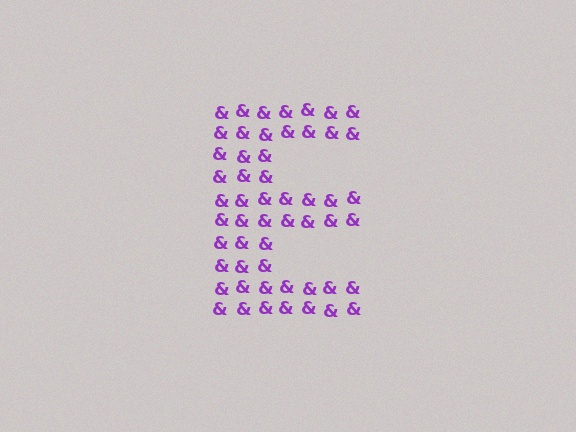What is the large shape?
The large shape is the letter E.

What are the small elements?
The small elements are ampersands.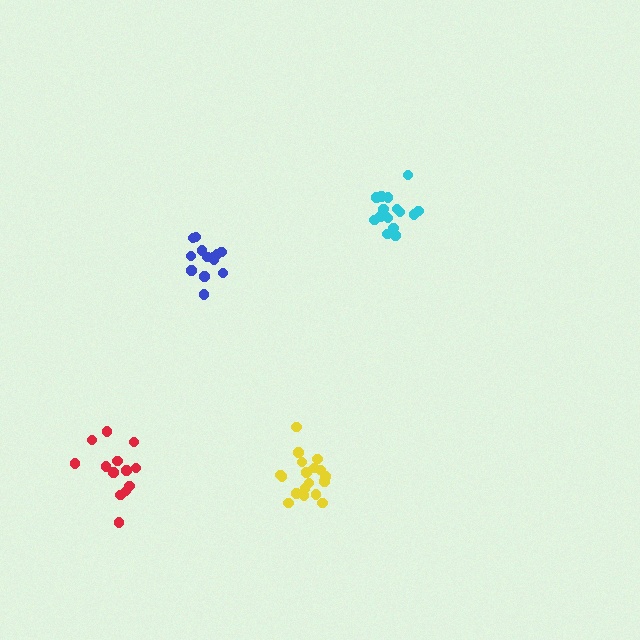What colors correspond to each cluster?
The clusters are colored: cyan, red, blue, yellow.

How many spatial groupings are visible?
There are 4 spatial groupings.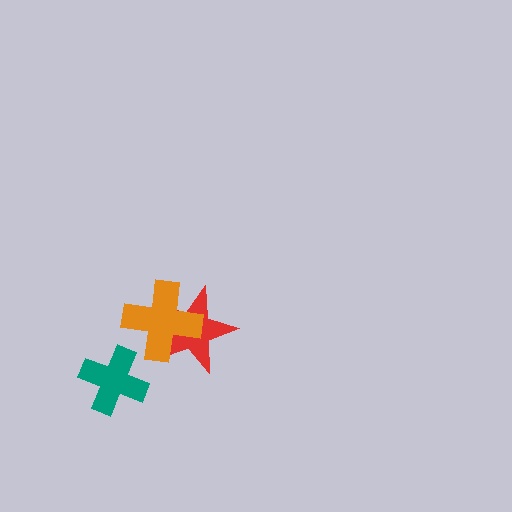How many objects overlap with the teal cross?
0 objects overlap with the teal cross.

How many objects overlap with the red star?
1 object overlaps with the red star.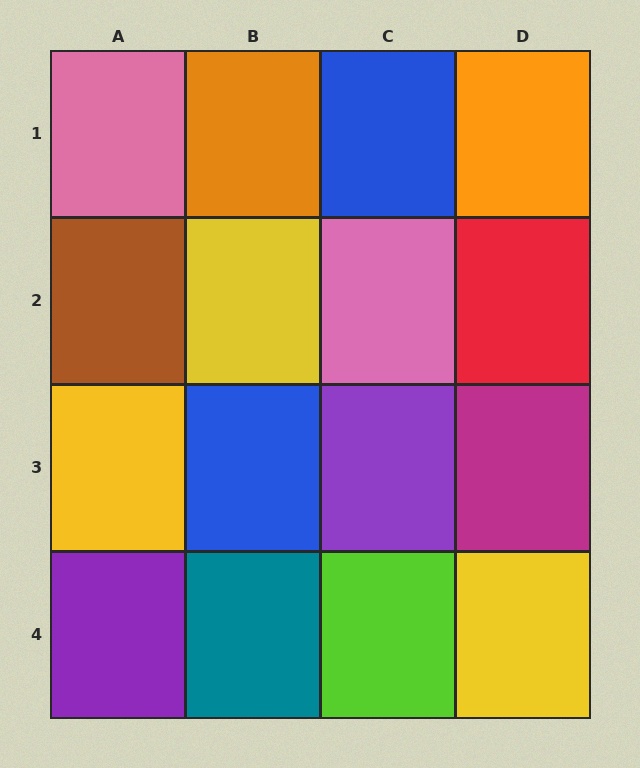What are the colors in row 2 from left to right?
Brown, yellow, pink, red.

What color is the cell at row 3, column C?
Purple.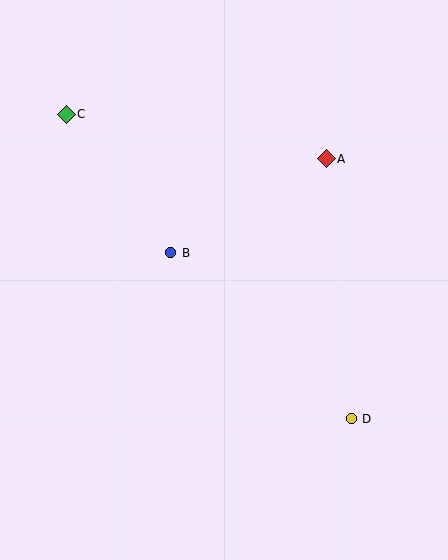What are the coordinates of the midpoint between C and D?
The midpoint between C and D is at (209, 266).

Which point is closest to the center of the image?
Point B at (171, 253) is closest to the center.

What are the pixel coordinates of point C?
Point C is at (66, 114).